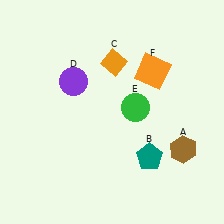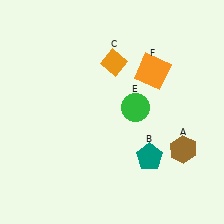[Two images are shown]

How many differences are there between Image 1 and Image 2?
There is 1 difference between the two images.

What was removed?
The purple circle (D) was removed in Image 2.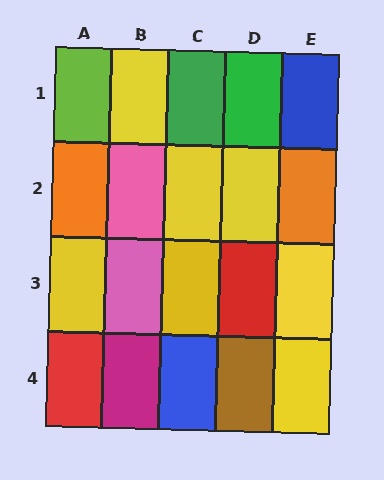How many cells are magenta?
1 cell is magenta.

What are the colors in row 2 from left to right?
Orange, pink, yellow, yellow, orange.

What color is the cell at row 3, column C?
Yellow.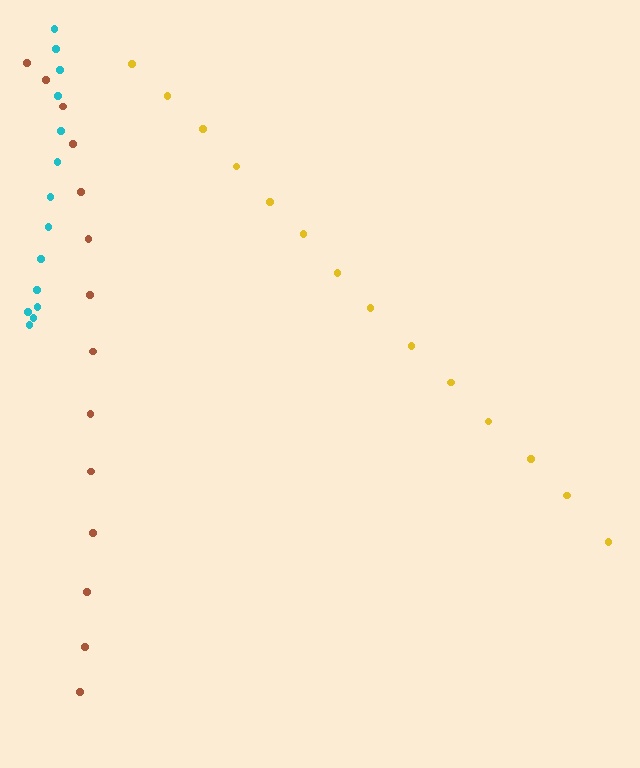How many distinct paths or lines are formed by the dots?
There are 3 distinct paths.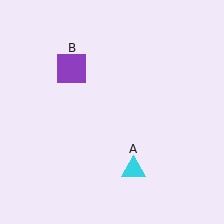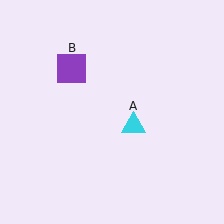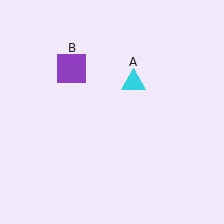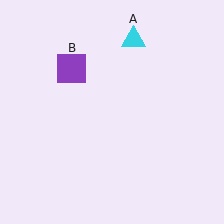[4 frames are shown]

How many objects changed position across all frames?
1 object changed position: cyan triangle (object A).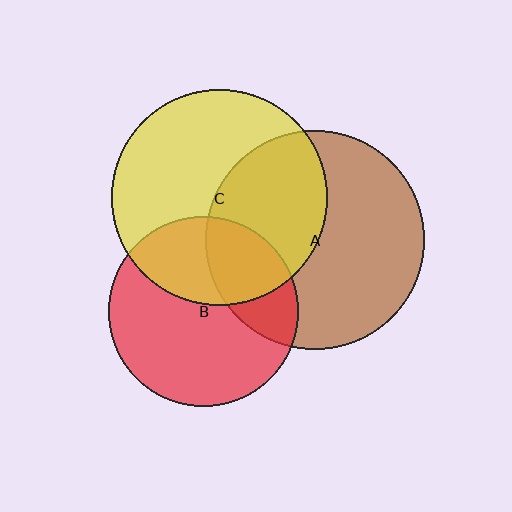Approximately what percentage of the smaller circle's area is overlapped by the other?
Approximately 40%.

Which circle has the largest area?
Circle A (brown).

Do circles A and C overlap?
Yes.